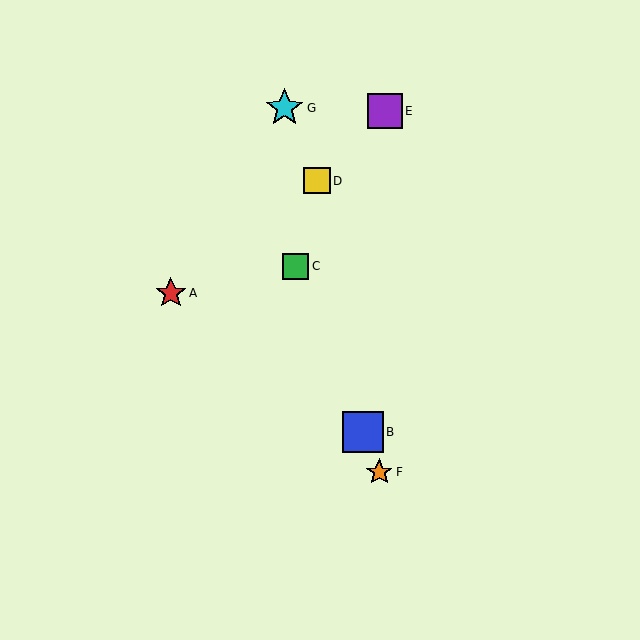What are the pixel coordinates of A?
Object A is at (171, 293).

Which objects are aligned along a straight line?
Objects B, C, F are aligned along a straight line.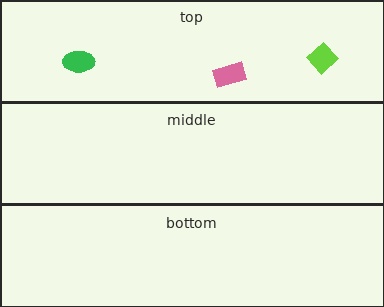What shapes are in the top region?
The lime diamond, the pink rectangle, the green ellipse.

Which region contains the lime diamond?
The top region.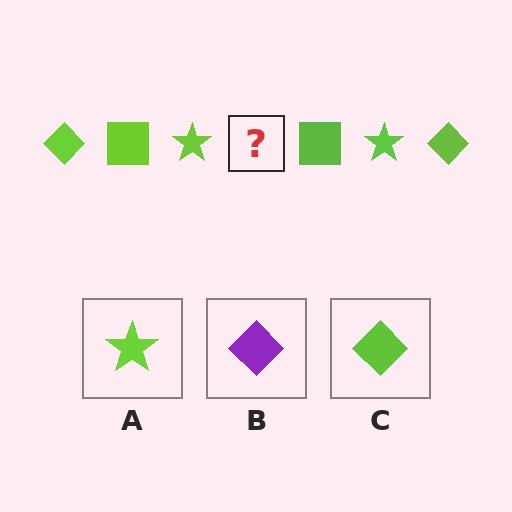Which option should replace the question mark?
Option C.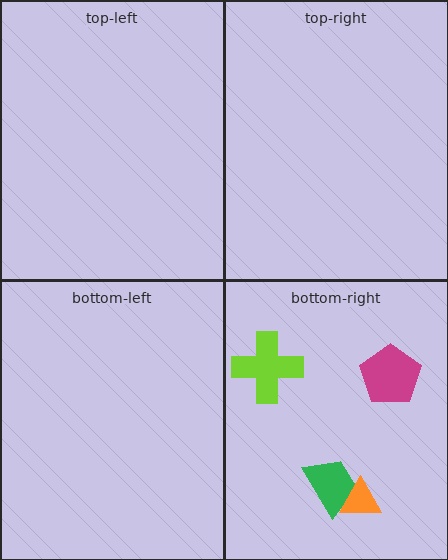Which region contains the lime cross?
The bottom-right region.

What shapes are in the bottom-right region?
The magenta pentagon, the green trapezoid, the orange triangle, the lime cross.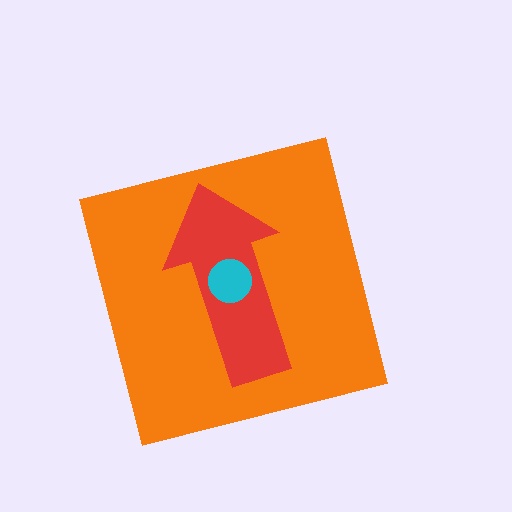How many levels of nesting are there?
3.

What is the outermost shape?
The orange square.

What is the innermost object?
The cyan circle.